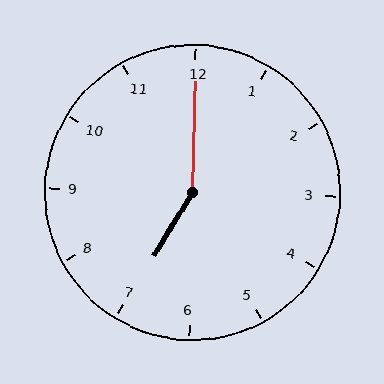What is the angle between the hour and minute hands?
Approximately 150 degrees.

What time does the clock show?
7:00.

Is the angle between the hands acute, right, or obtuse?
It is obtuse.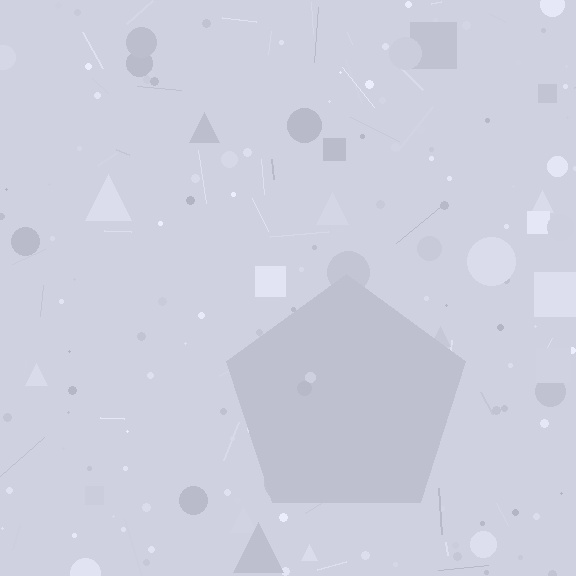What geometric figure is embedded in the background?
A pentagon is embedded in the background.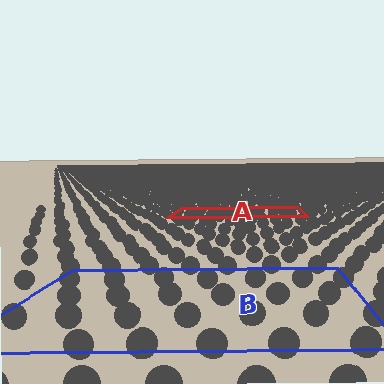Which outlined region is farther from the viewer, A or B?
Region A is farther from the viewer — the texture elements inside it appear smaller and more densely packed.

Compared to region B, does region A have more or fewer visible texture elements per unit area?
Region A has more texture elements per unit area — they are packed more densely because it is farther away.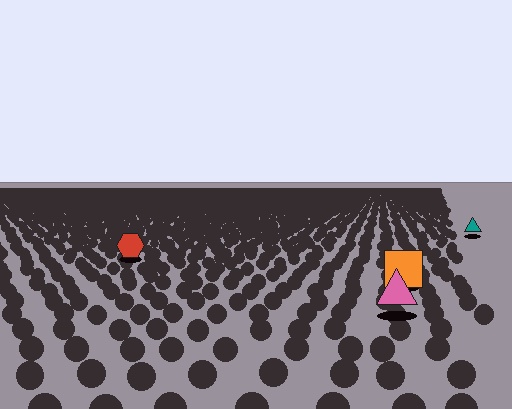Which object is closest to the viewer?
The pink triangle is closest. The texture marks near it are larger and more spread out.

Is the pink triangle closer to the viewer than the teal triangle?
Yes. The pink triangle is closer — you can tell from the texture gradient: the ground texture is coarser near it.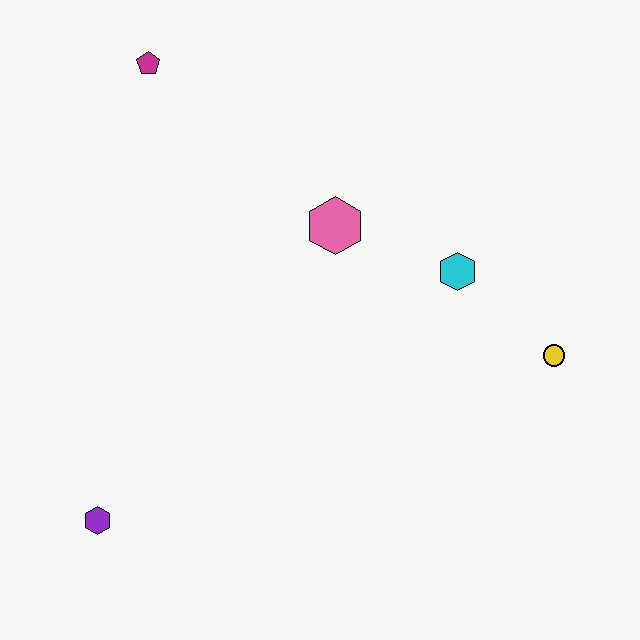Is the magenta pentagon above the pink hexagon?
Yes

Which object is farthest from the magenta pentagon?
The yellow circle is farthest from the magenta pentagon.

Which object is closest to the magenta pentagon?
The pink hexagon is closest to the magenta pentagon.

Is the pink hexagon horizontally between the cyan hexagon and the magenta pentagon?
Yes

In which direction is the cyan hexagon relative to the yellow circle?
The cyan hexagon is to the left of the yellow circle.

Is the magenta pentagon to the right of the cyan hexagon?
No